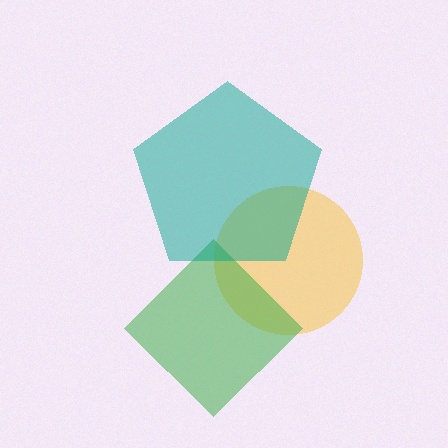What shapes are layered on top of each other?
The layered shapes are: a yellow circle, a green diamond, a teal pentagon.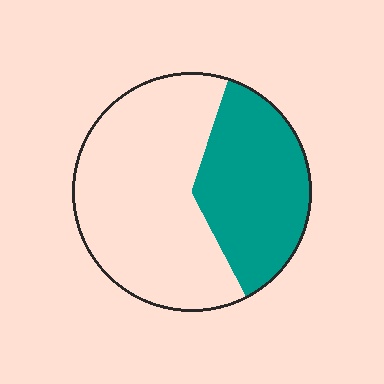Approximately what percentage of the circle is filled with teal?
Approximately 40%.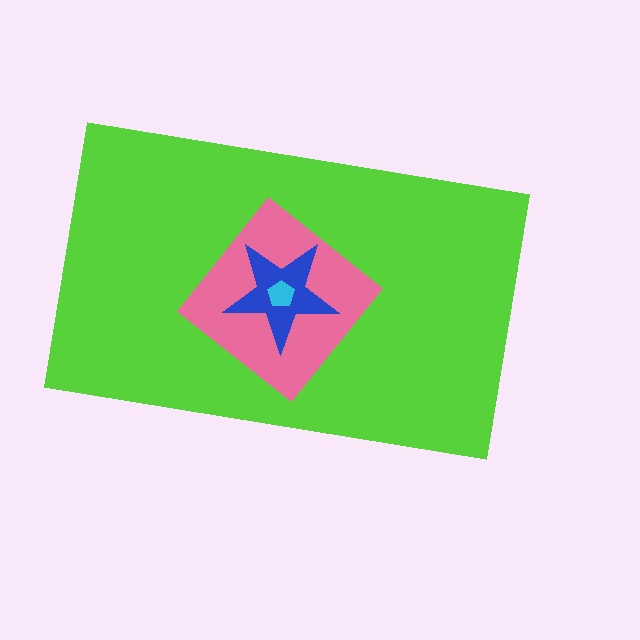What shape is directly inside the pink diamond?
The blue star.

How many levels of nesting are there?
4.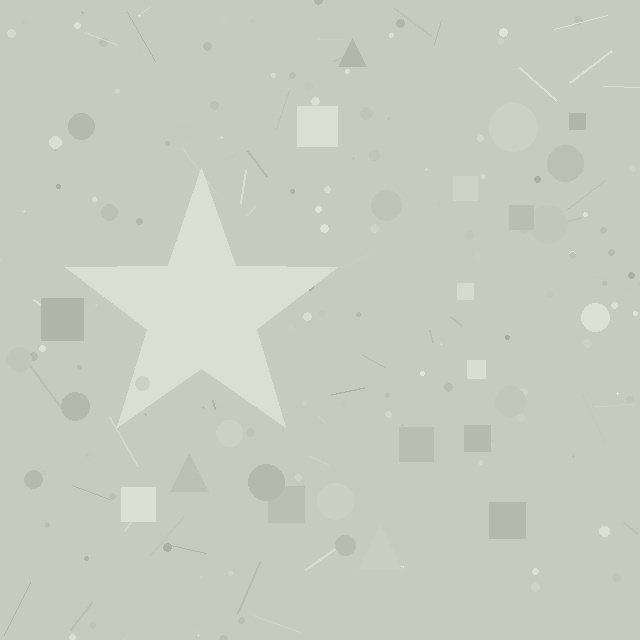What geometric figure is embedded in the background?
A star is embedded in the background.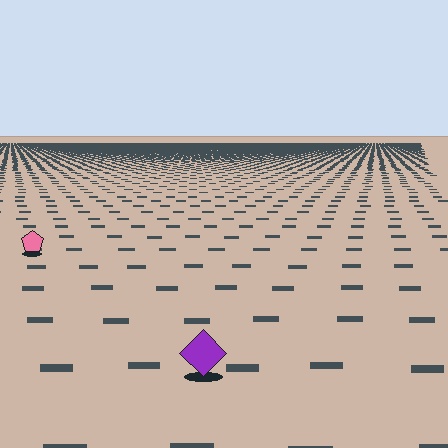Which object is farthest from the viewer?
The pink pentagon is farthest from the viewer. It appears smaller and the ground texture around it is denser.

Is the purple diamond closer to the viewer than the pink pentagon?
Yes. The purple diamond is closer — you can tell from the texture gradient: the ground texture is coarser near it.